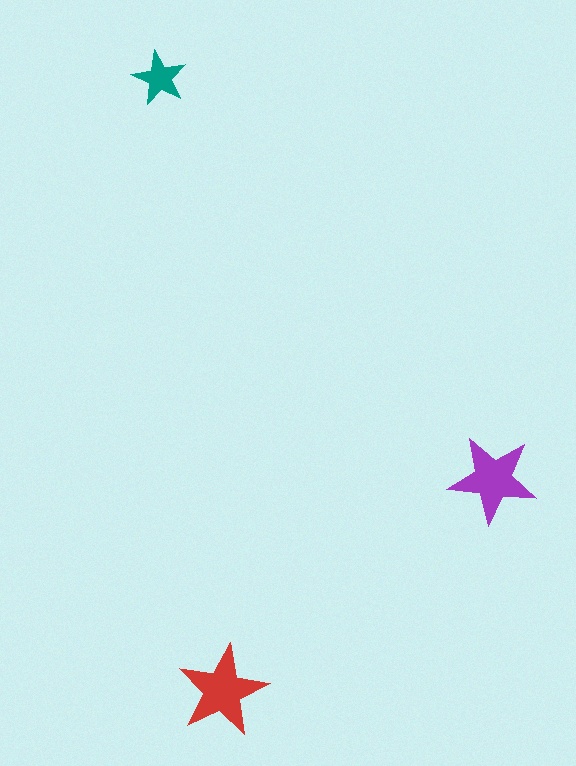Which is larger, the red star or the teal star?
The red one.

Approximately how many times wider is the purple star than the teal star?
About 1.5 times wider.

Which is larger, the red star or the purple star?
The red one.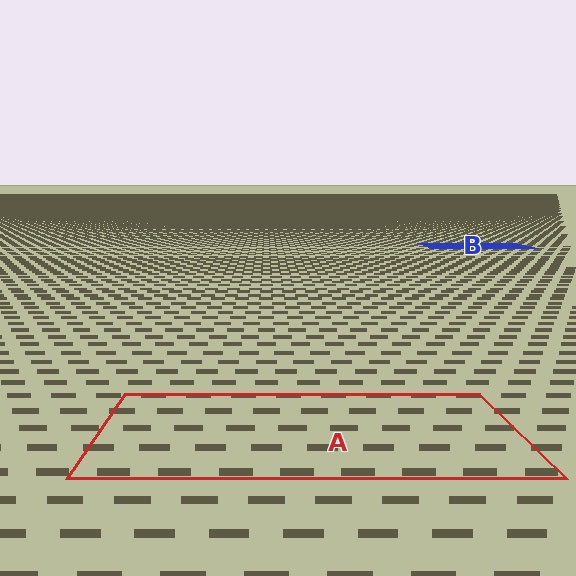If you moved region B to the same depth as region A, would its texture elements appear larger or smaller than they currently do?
They would appear larger. At a closer depth, the same texture elements are projected at a bigger on-screen size.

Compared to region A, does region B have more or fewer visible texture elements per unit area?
Region B has more texture elements per unit area — they are packed more densely because it is farther away.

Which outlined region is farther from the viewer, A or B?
Region B is farther from the viewer — the texture elements inside it appear smaller and more densely packed.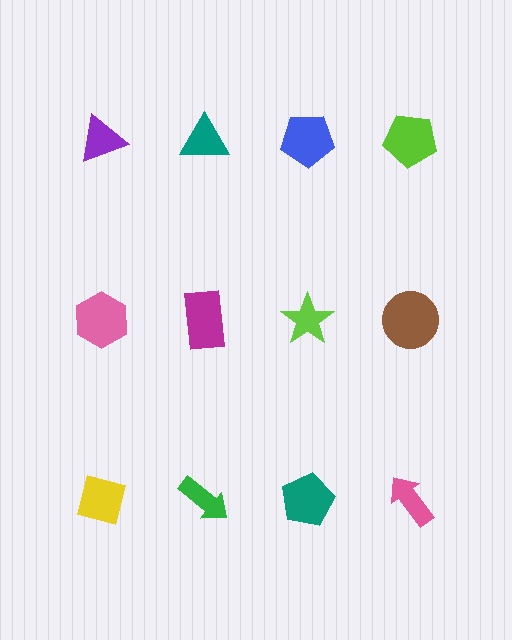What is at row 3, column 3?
A teal pentagon.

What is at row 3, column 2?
A green arrow.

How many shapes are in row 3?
4 shapes.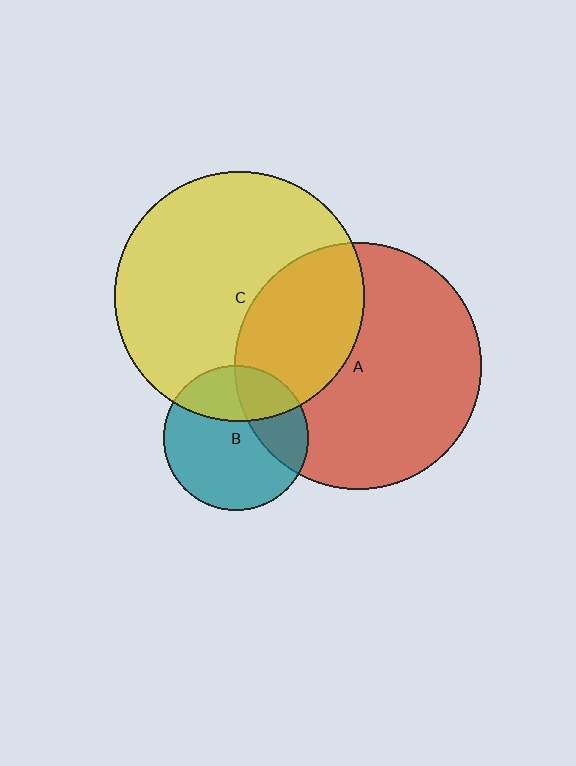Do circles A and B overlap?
Yes.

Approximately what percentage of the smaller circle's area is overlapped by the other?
Approximately 30%.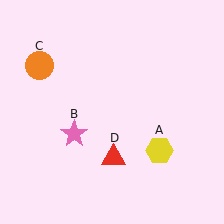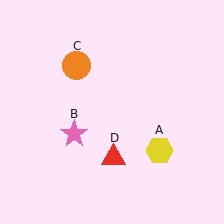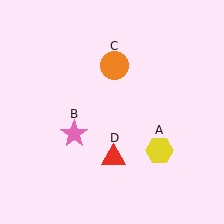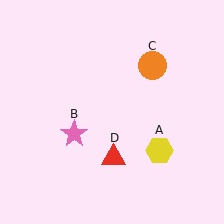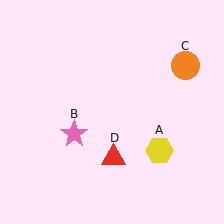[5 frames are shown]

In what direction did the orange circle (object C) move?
The orange circle (object C) moved right.